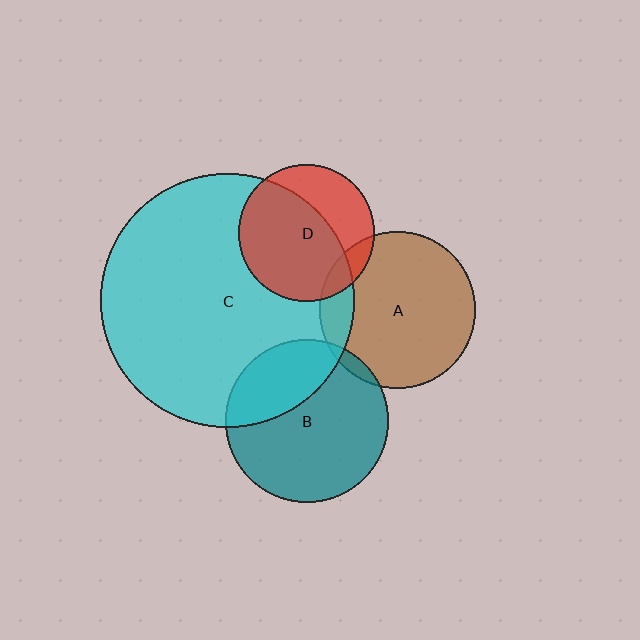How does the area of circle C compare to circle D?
Approximately 3.5 times.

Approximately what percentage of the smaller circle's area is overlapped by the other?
Approximately 30%.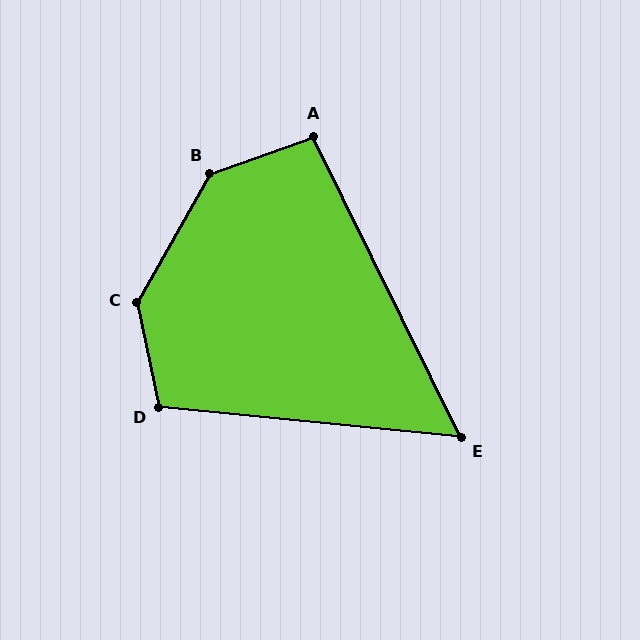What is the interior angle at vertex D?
Approximately 107 degrees (obtuse).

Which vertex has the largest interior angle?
C, at approximately 139 degrees.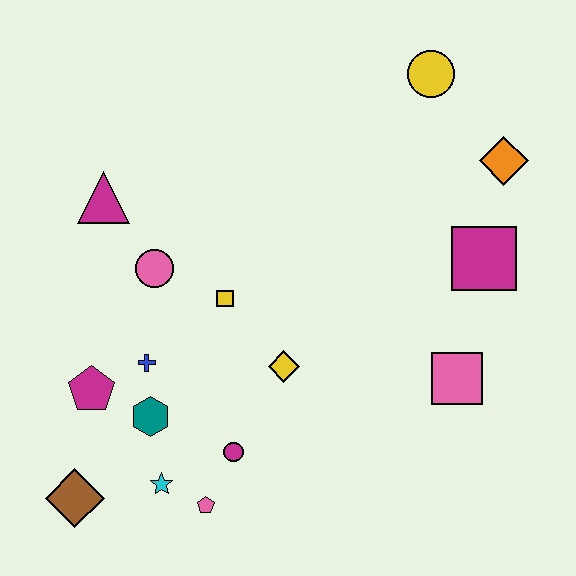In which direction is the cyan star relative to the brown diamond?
The cyan star is to the right of the brown diamond.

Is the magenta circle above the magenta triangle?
No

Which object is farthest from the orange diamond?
The brown diamond is farthest from the orange diamond.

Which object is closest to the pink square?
The magenta square is closest to the pink square.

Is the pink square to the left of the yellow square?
No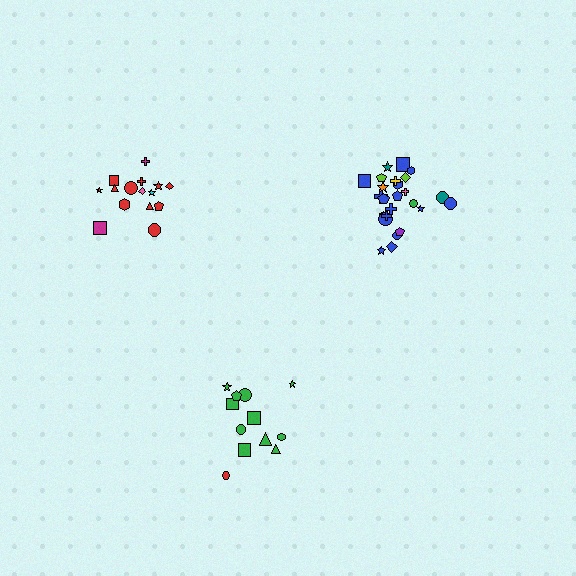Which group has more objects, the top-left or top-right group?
The top-right group.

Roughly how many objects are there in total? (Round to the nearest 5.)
Roughly 50 objects in total.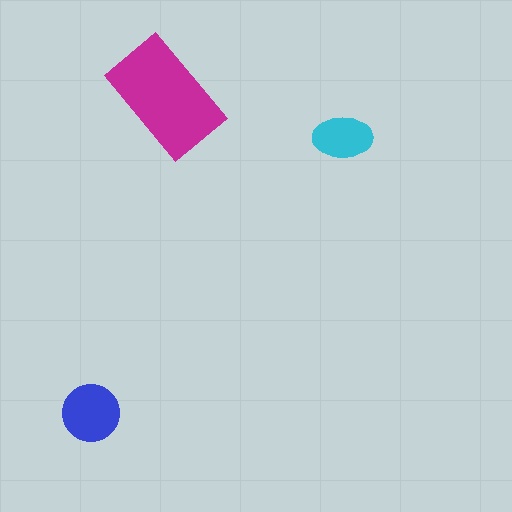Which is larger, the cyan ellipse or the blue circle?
The blue circle.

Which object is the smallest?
The cyan ellipse.